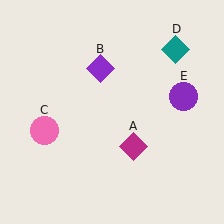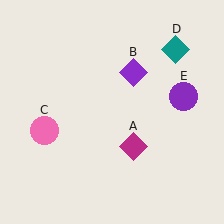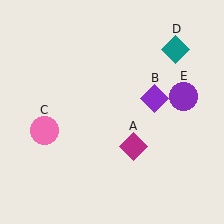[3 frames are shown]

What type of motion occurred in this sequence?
The purple diamond (object B) rotated clockwise around the center of the scene.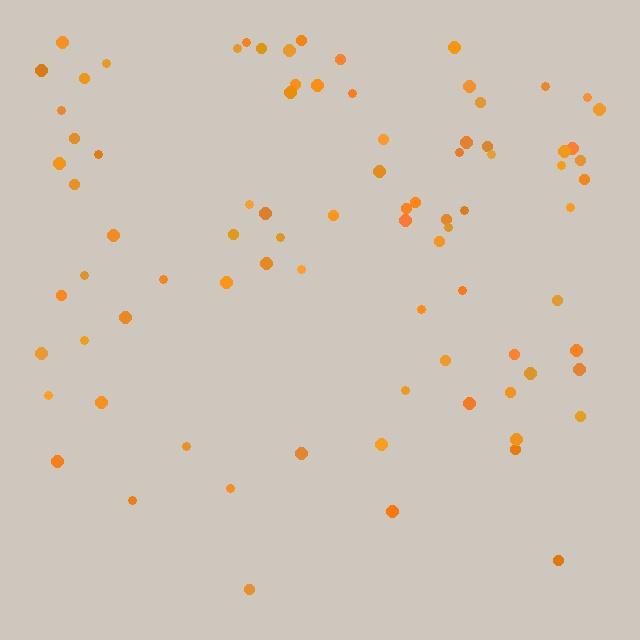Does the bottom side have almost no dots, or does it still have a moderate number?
Still a moderate number, just noticeably fewer than the top.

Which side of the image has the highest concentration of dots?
The top.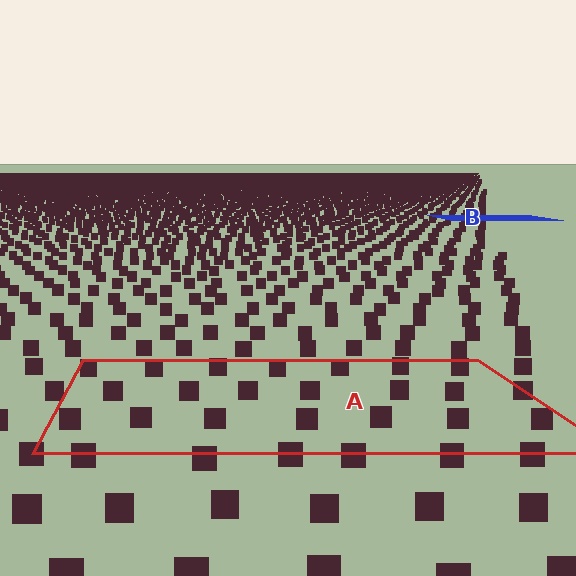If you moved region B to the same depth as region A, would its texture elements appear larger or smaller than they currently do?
They would appear larger. At a closer depth, the same texture elements are projected at a bigger on-screen size.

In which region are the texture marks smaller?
The texture marks are smaller in region B, because it is farther away.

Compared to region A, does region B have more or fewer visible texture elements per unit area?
Region B has more texture elements per unit area — they are packed more densely because it is farther away.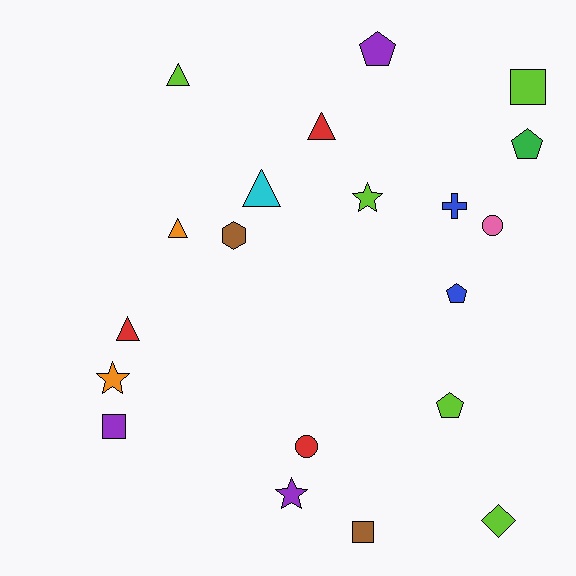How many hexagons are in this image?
There is 1 hexagon.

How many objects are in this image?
There are 20 objects.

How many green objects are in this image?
There is 1 green object.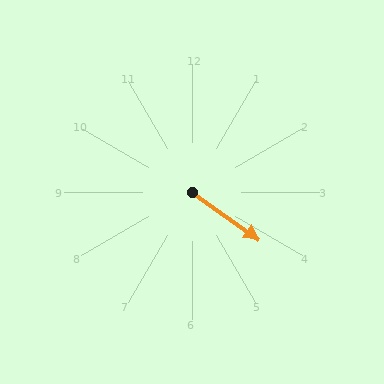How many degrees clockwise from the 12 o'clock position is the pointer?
Approximately 125 degrees.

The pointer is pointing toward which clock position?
Roughly 4 o'clock.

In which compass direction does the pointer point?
Southeast.